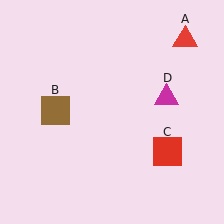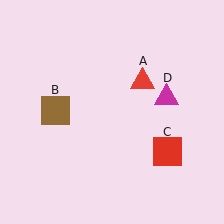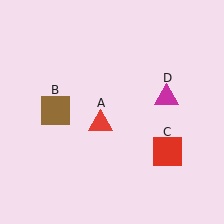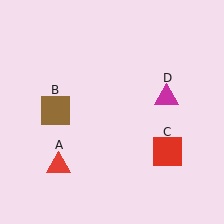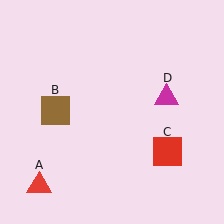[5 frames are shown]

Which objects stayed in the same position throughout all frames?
Brown square (object B) and red square (object C) and magenta triangle (object D) remained stationary.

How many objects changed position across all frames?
1 object changed position: red triangle (object A).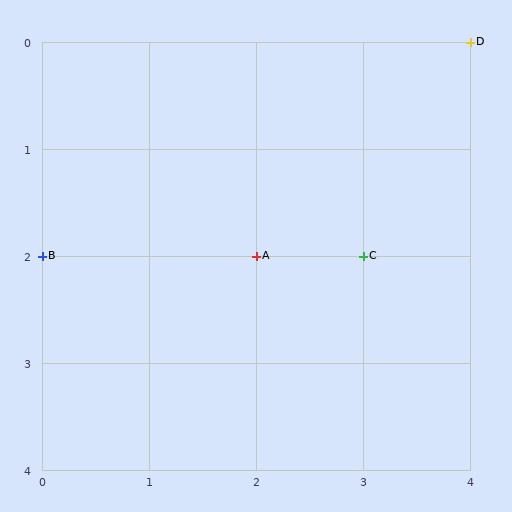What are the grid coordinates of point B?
Point B is at grid coordinates (0, 2).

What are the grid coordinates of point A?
Point A is at grid coordinates (2, 2).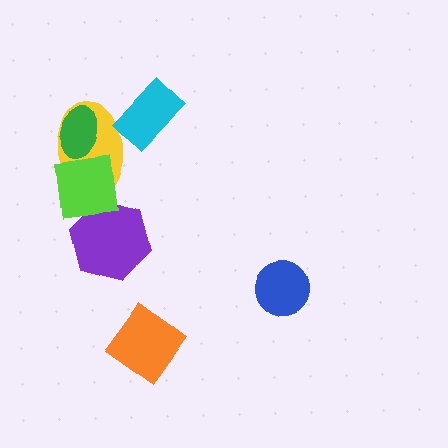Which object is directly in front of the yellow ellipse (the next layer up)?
The lime square is directly in front of the yellow ellipse.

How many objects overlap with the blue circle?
0 objects overlap with the blue circle.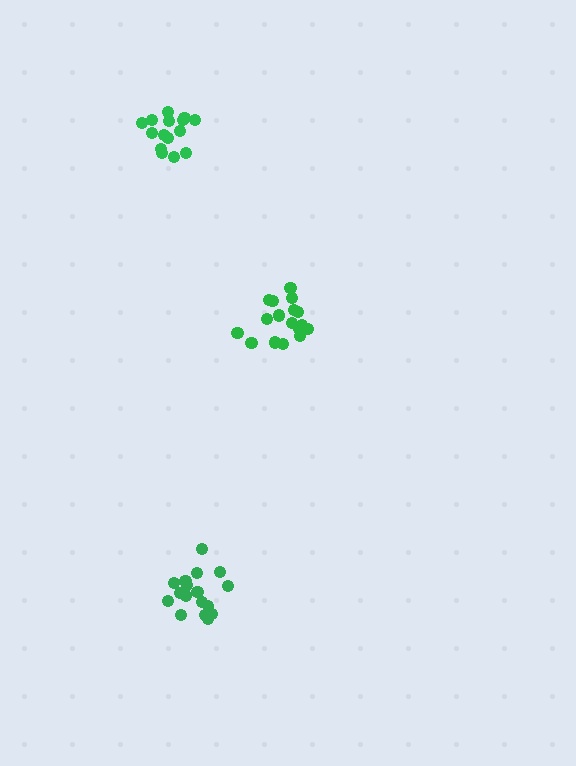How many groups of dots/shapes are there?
There are 3 groups.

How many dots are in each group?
Group 1: 18 dots, Group 2: 17 dots, Group 3: 15 dots (50 total).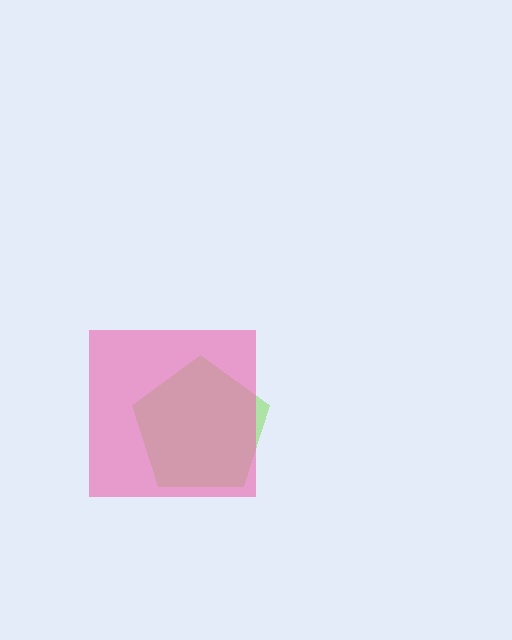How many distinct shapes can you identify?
There are 2 distinct shapes: a lime pentagon, a pink square.